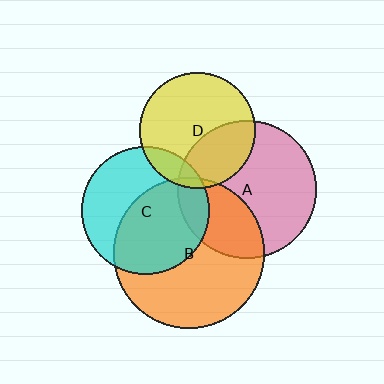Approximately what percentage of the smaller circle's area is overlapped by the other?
Approximately 35%.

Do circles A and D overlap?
Yes.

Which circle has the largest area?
Circle B (orange).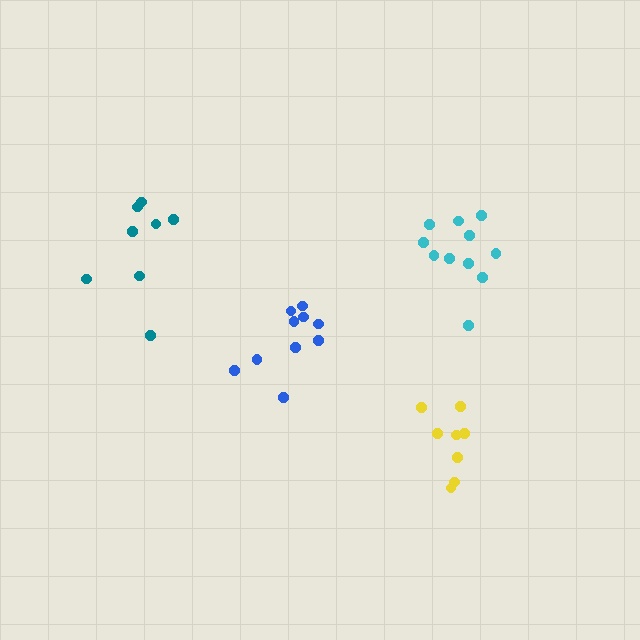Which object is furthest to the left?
The teal cluster is leftmost.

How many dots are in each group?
Group 1: 8 dots, Group 2: 11 dots, Group 3: 10 dots, Group 4: 8 dots (37 total).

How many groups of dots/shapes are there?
There are 4 groups.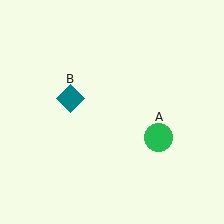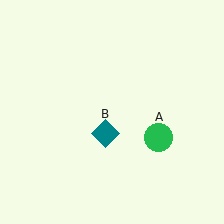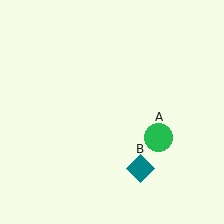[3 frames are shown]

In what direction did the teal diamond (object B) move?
The teal diamond (object B) moved down and to the right.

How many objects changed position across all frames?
1 object changed position: teal diamond (object B).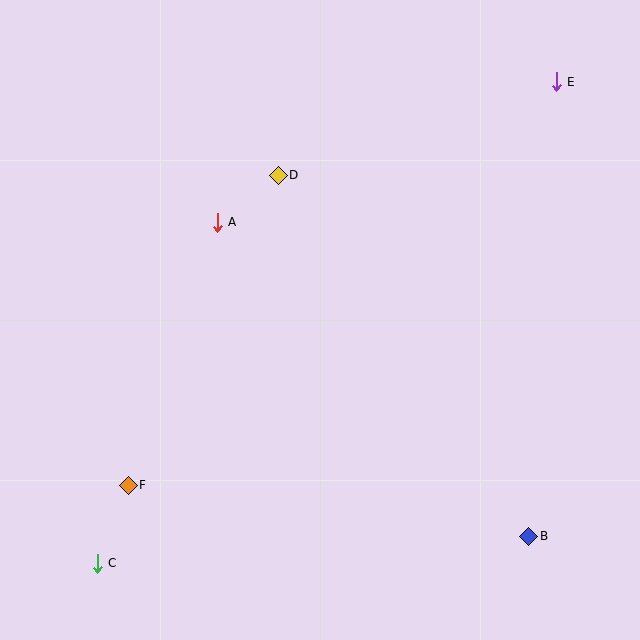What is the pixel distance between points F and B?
The distance between F and B is 404 pixels.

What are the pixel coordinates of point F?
Point F is at (128, 485).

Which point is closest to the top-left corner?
Point A is closest to the top-left corner.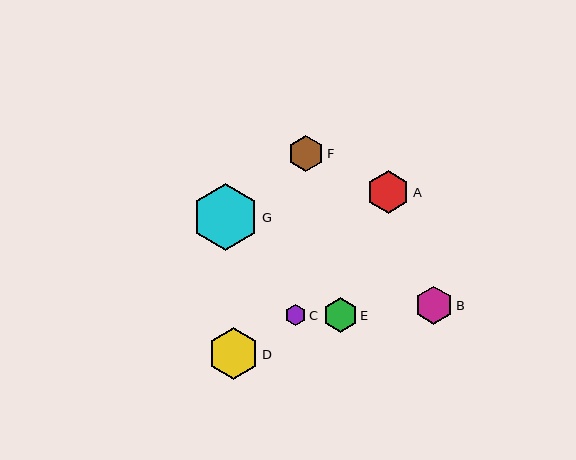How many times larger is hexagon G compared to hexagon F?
Hexagon G is approximately 1.8 times the size of hexagon F.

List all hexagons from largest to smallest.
From largest to smallest: G, D, A, B, F, E, C.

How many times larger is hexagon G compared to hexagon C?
Hexagon G is approximately 3.1 times the size of hexagon C.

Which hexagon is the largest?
Hexagon G is the largest with a size of approximately 67 pixels.